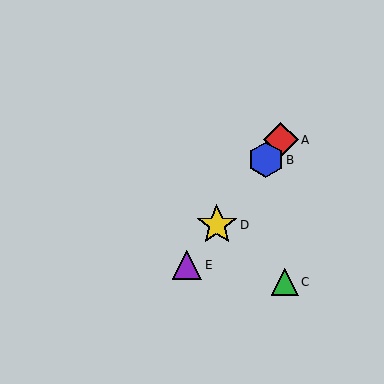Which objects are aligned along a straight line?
Objects A, B, D, E are aligned along a straight line.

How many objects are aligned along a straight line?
4 objects (A, B, D, E) are aligned along a straight line.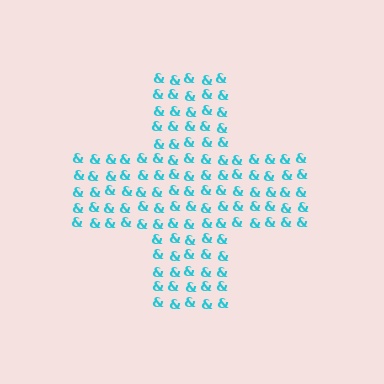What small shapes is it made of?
It is made of small ampersands.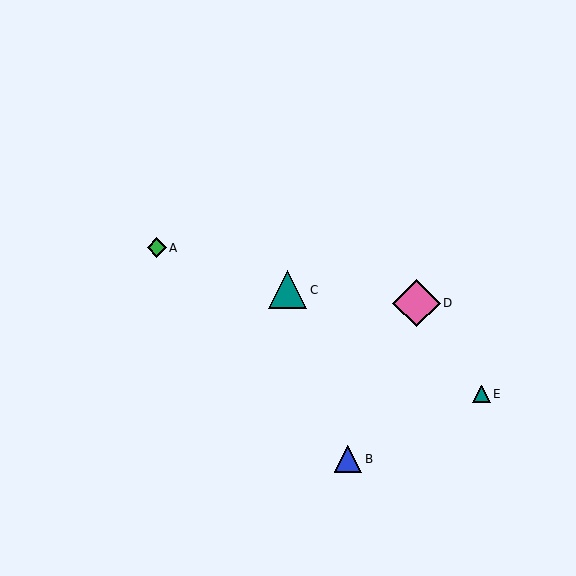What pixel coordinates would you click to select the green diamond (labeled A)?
Click at (157, 248) to select the green diamond A.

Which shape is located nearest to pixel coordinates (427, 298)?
The pink diamond (labeled D) at (416, 303) is nearest to that location.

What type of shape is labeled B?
Shape B is a blue triangle.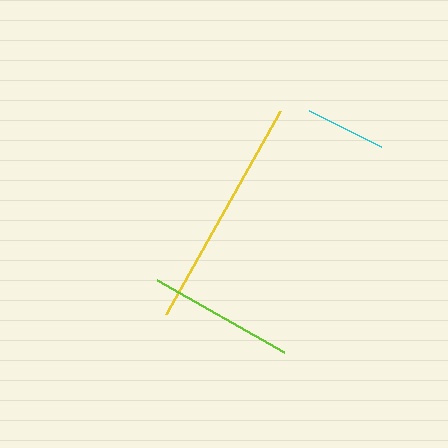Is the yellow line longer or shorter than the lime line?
The yellow line is longer than the lime line.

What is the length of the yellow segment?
The yellow segment is approximately 232 pixels long.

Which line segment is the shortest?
The cyan line is the shortest at approximately 80 pixels.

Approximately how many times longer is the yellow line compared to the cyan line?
The yellow line is approximately 2.9 times the length of the cyan line.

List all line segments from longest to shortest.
From longest to shortest: yellow, lime, cyan.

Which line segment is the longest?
The yellow line is the longest at approximately 232 pixels.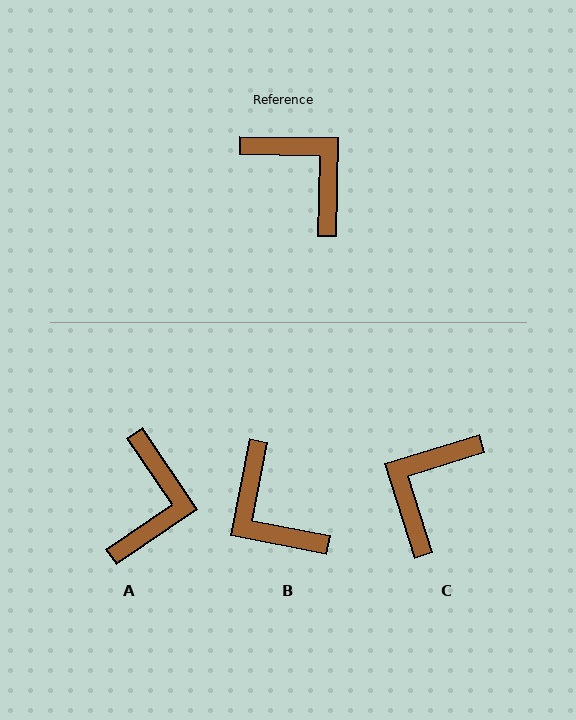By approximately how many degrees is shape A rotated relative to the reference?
Approximately 55 degrees clockwise.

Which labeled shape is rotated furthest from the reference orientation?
B, about 170 degrees away.